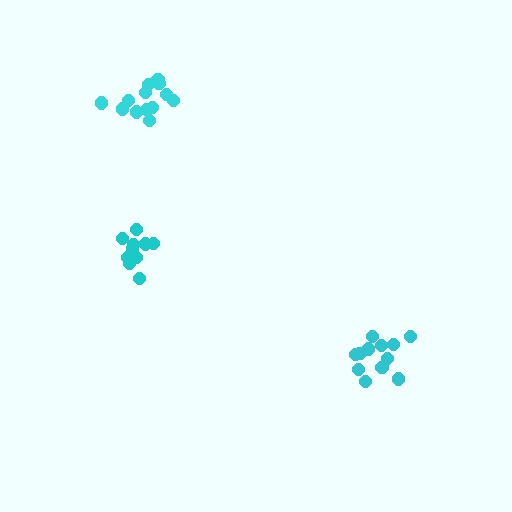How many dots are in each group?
Group 1: 12 dots, Group 2: 12 dots, Group 3: 13 dots (37 total).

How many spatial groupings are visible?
There are 3 spatial groupings.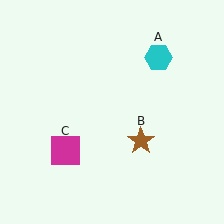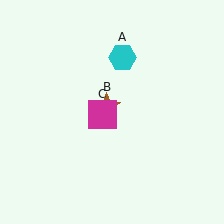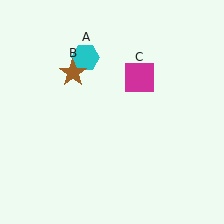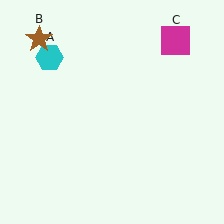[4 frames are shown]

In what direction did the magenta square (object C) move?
The magenta square (object C) moved up and to the right.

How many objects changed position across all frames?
3 objects changed position: cyan hexagon (object A), brown star (object B), magenta square (object C).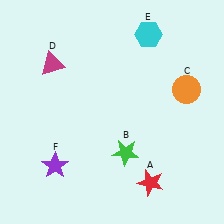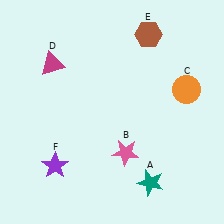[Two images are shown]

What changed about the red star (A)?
In Image 1, A is red. In Image 2, it changed to teal.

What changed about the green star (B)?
In Image 1, B is green. In Image 2, it changed to pink.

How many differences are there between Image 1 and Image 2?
There are 3 differences between the two images.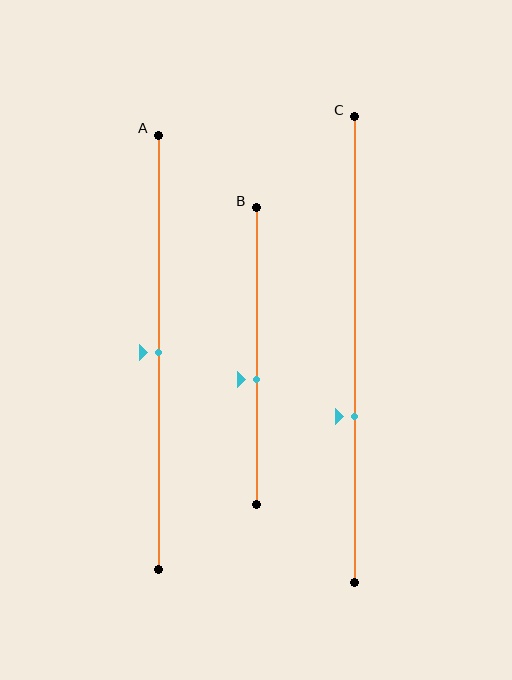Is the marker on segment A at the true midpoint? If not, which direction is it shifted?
Yes, the marker on segment A is at the true midpoint.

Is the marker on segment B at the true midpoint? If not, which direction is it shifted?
No, the marker on segment B is shifted downward by about 8% of the segment length.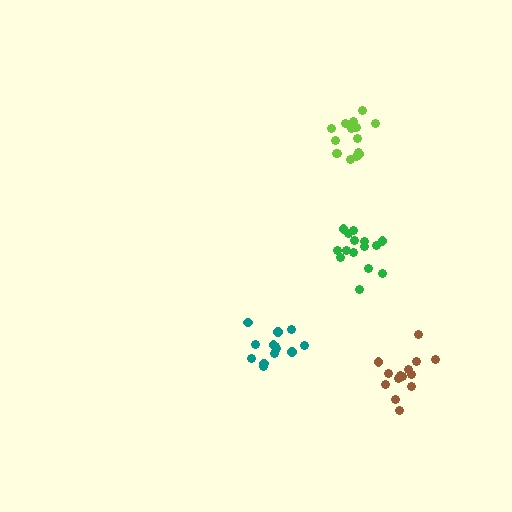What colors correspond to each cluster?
The clusters are colored: green, lime, teal, brown.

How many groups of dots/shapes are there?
There are 4 groups.